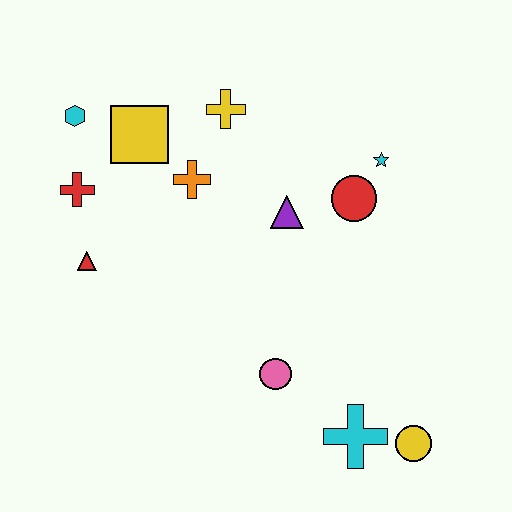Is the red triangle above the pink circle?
Yes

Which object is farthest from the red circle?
The cyan hexagon is farthest from the red circle.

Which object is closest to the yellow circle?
The cyan cross is closest to the yellow circle.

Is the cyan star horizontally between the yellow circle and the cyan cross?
Yes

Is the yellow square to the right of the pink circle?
No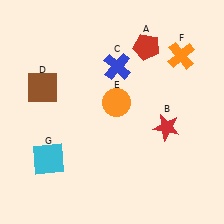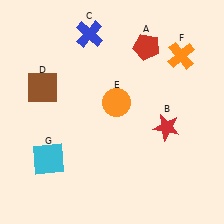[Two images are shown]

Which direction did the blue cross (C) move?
The blue cross (C) moved up.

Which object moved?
The blue cross (C) moved up.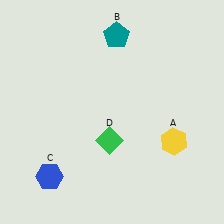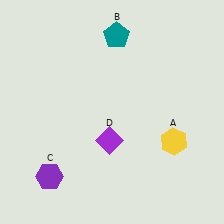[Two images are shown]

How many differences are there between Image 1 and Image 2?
There are 2 differences between the two images.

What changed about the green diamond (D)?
In Image 1, D is green. In Image 2, it changed to purple.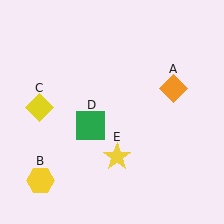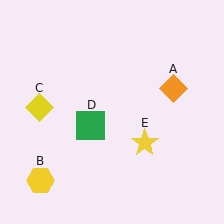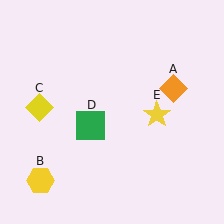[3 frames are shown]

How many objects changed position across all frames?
1 object changed position: yellow star (object E).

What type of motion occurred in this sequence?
The yellow star (object E) rotated counterclockwise around the center of the scene.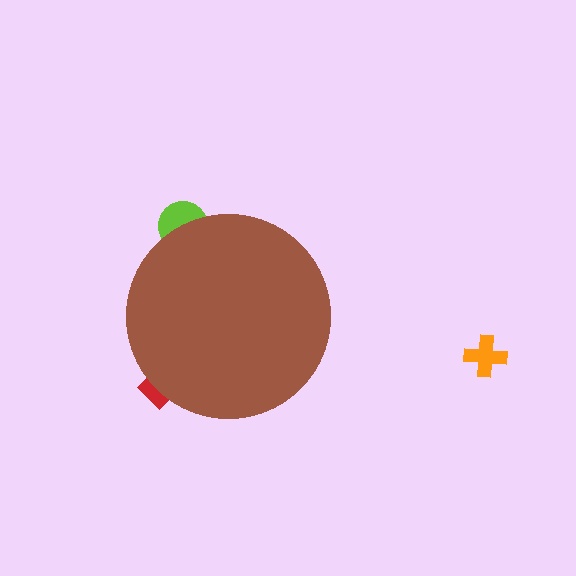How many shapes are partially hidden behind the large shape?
2 shapes are partially hidden.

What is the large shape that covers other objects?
A brown circle.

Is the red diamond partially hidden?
Yes, the red diamond is partially hidden behind the brown circle.